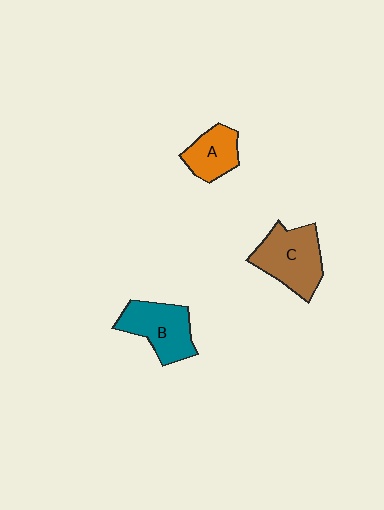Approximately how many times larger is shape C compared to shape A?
Approximately 1.6 times.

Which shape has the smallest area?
Shape A (orange).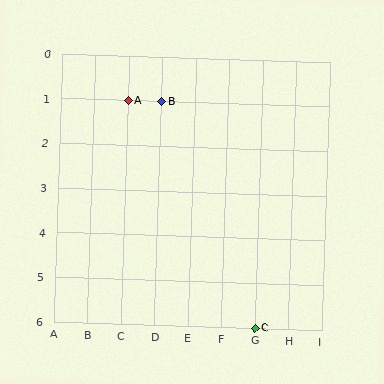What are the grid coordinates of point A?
Point A is at grid coordinates (C, 1).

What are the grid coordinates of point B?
Point B is at grid coordinates (D, 1).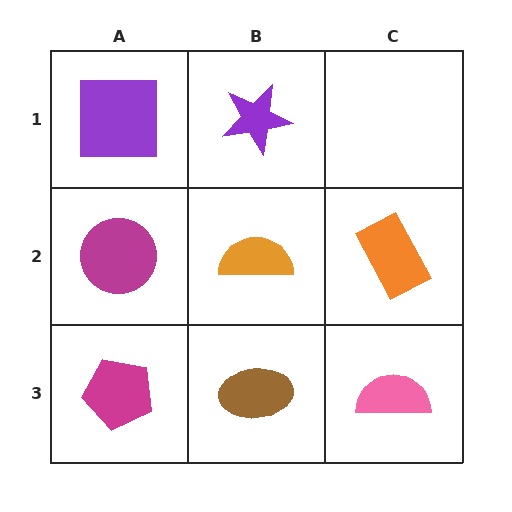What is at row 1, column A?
A purple square.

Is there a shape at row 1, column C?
No, that cell is empty.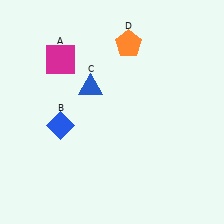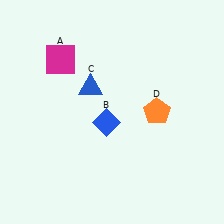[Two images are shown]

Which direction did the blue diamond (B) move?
The blue diamond (B) moved right.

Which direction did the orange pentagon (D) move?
The orange pentagon (D) moved down.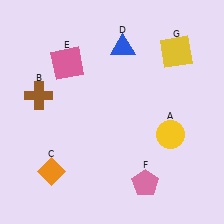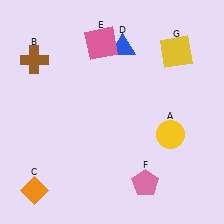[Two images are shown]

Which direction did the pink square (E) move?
The pink square (E) moved right.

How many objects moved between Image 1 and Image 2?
3 objects moved between the two images.